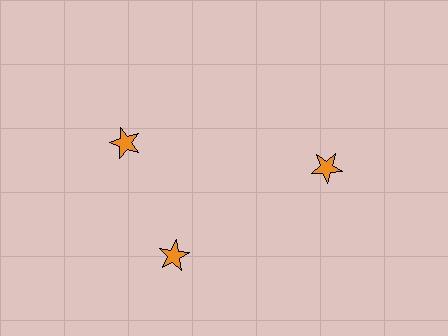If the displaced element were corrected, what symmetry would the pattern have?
It would have 3-fold rotational symmetry — the pattern would map onto itself every 120 degrees.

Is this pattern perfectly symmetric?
No. The 3 orange stars are arranged in a ring, but one element near the 11 o'clock position is rotated out of alignment along the ring, breaking the 3-fold rotational symmetry.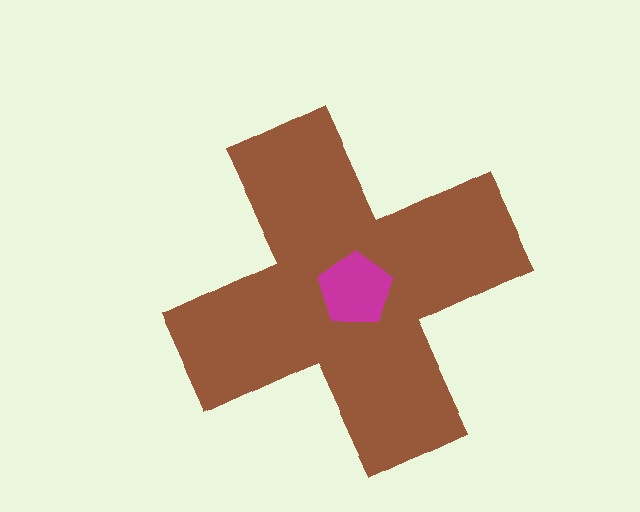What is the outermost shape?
The brown cross.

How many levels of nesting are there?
2.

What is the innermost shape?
The magenta pentagon.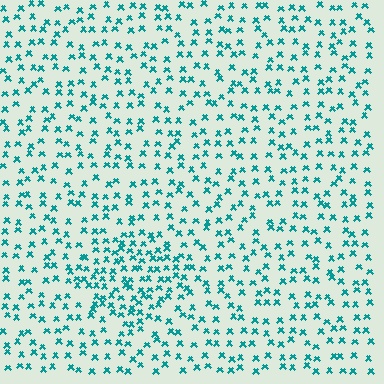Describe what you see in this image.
The image contains small teal elements arranged at two different densities. A diamond-shaped region is visible where the elements are more densely packed than the surrounding area.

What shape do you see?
I see a diamond.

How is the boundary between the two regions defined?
The boundary is defined by a change in element density (approximately 1.9x ratio). All elements are the same color, size, and shape.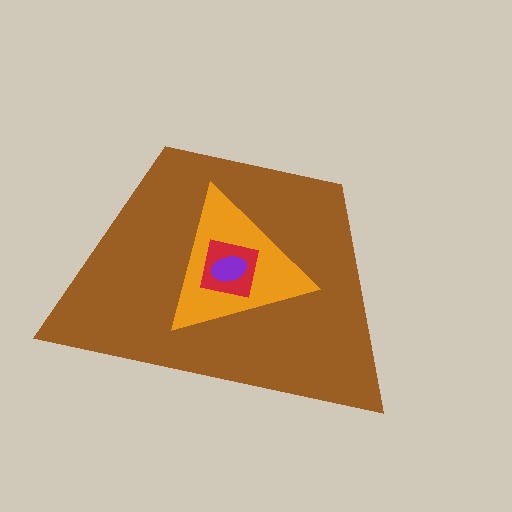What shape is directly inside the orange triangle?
The red square.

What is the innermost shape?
The purple ellipse.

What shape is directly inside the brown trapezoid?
The orange triangle.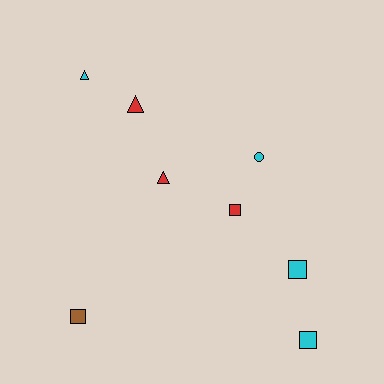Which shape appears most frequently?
Square, with 4 objects.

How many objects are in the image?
There are 8 objects.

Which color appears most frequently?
Cyan, with 4 objects.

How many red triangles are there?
There are 2 red triangles.